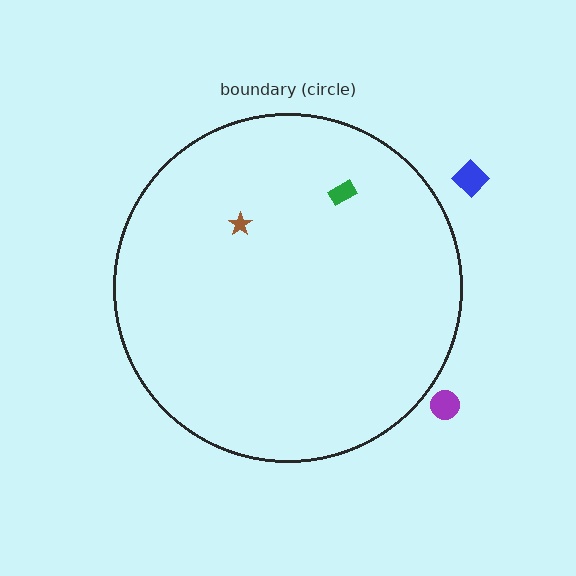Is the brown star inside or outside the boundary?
Inside.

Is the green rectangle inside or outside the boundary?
Inside.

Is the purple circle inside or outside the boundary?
Outside.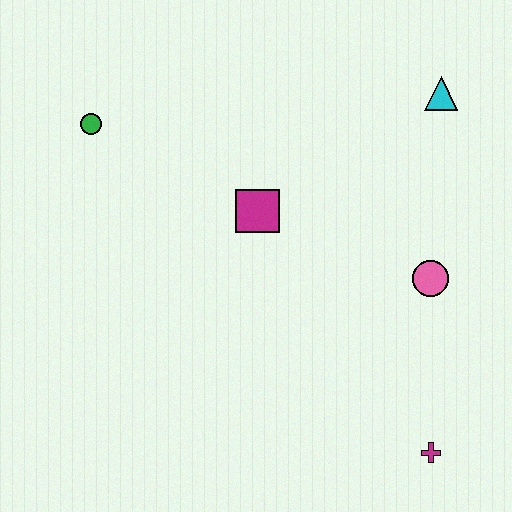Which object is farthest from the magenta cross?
The green circle is farthest from the magenta cross.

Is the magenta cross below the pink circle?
Yes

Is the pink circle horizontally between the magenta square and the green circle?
No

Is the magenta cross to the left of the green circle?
No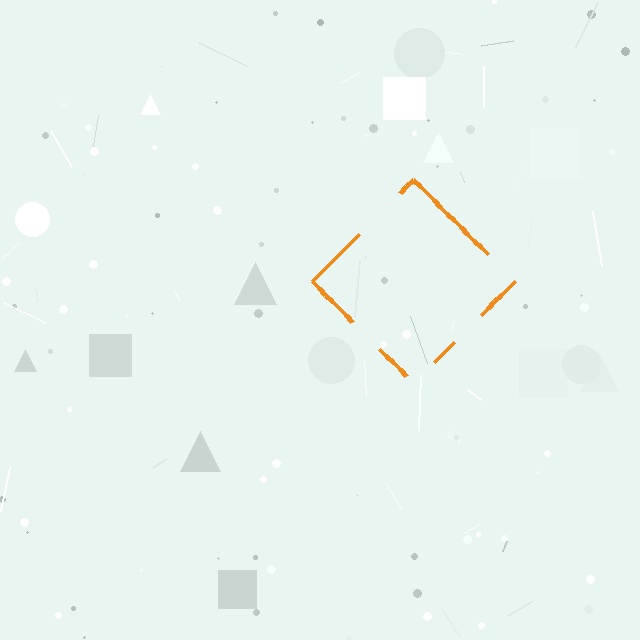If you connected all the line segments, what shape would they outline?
They would outline a diamond.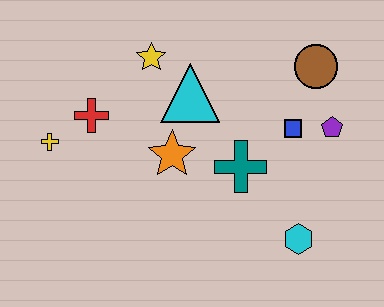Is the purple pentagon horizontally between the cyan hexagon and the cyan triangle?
No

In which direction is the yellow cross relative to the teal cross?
The yellow cross is to the left of the teal cross.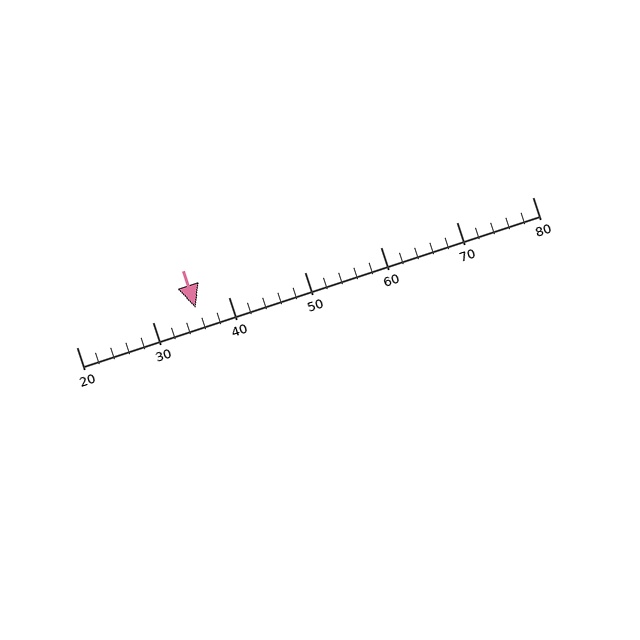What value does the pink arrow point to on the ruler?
The pink arrow points to approximately 36.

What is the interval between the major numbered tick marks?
The major tick marks are spaced 10 units apart.